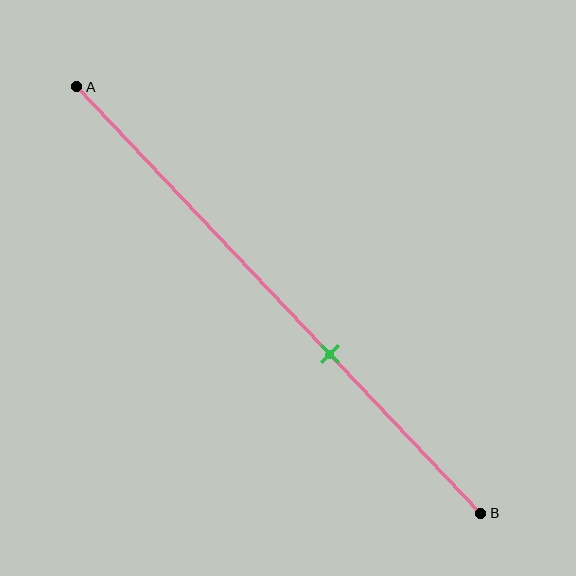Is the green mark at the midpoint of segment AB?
No, the mark is at about 65% from A, not at the 50% midpoint.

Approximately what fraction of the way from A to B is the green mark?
The green mark is approximately 65% of the way from A to B.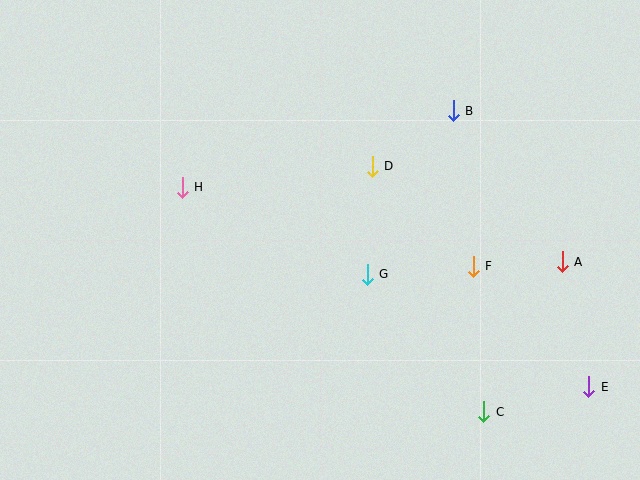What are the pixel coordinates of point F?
Point F is at (473, 266).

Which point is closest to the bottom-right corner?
Point E is closest to the bottom-right corner.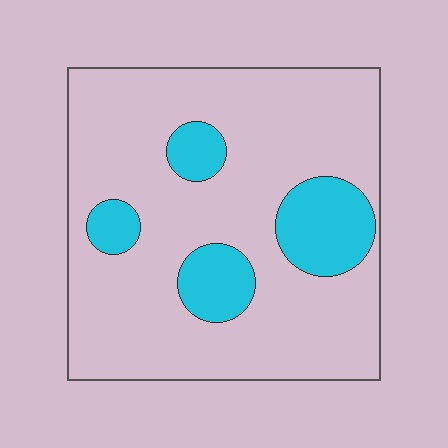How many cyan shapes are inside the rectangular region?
4.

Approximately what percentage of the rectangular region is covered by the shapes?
Approximately 20%.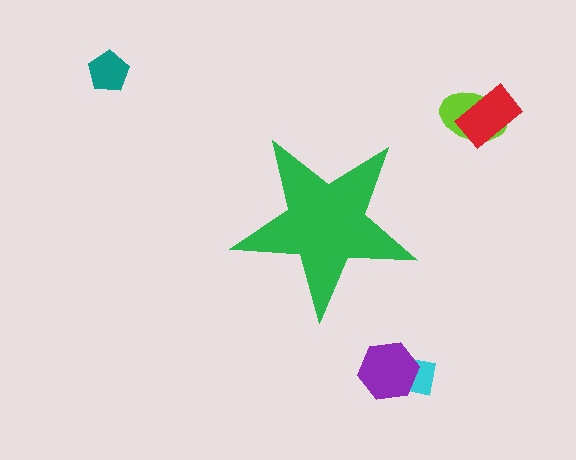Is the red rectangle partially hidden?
No, the red rectangle is fully visible.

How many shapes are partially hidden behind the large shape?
0 shapes are partially hidden.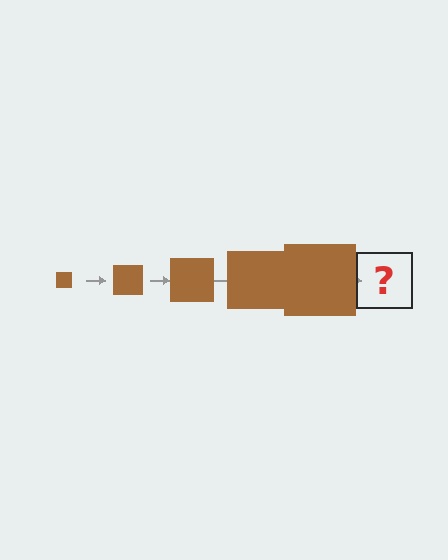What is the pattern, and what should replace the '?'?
The pattern is that the square gets progressively larger each step. The '?' should be a brown square, larger than the previous one.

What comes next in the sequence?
The next element should be a brown square, larger than the previous one.